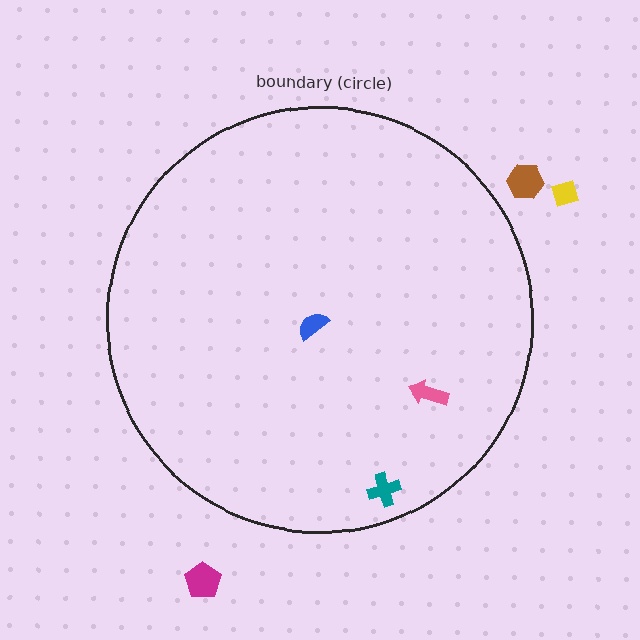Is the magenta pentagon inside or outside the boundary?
Outside.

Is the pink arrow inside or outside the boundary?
Inside.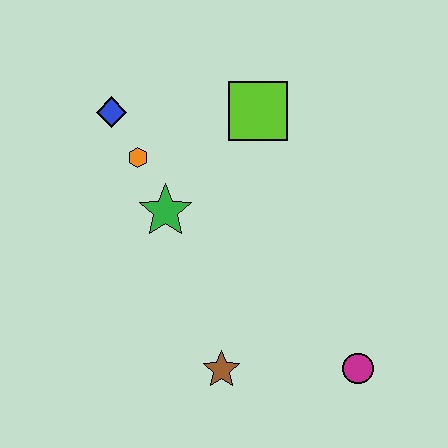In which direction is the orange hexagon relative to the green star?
The orange hexagon is above the green star.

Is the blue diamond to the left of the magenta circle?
Yes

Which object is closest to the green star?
The orange hexagon is closest to the green star.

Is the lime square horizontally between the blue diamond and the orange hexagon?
No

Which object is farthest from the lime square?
The magenta circle is farthest from the lime square.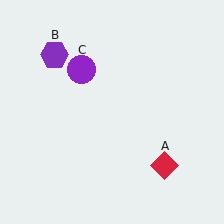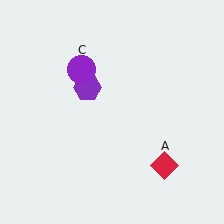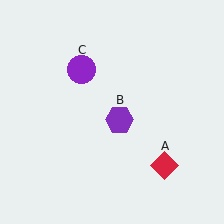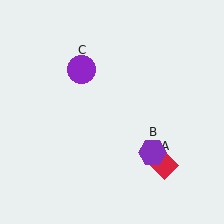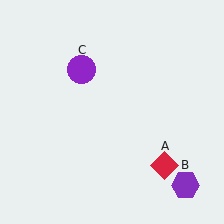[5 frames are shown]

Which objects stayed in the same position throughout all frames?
Red diamond (object A) and purple circle (object C) remained stationary.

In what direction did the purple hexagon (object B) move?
The purple hexagon (object B) moved down and to the right.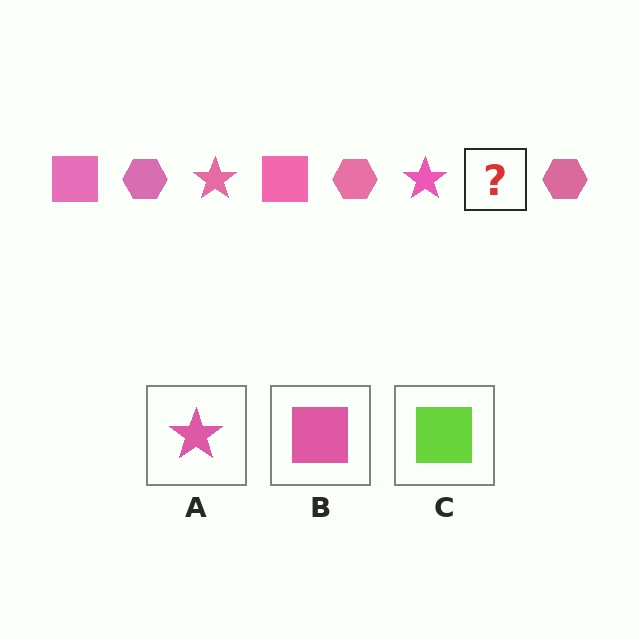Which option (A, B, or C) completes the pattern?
B.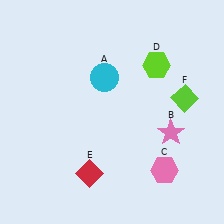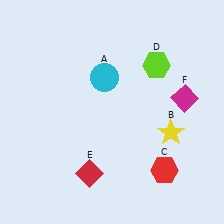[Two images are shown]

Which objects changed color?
B changed from pink to yellow. C changed from pink to red. F changed from lime to magenta.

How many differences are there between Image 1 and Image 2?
There are 3 differences between the two images.